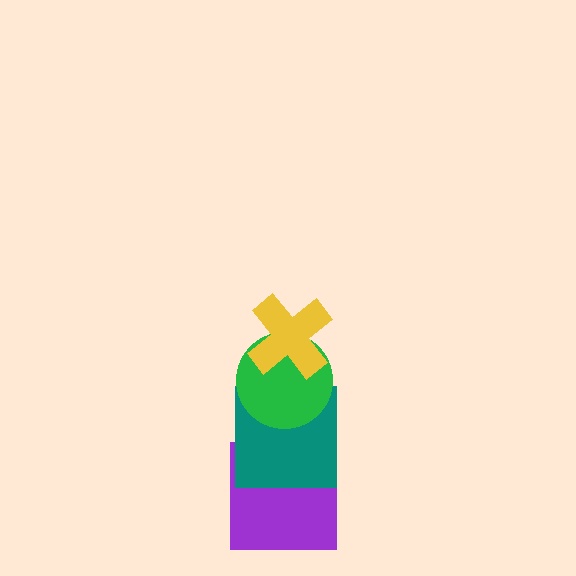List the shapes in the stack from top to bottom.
From top to bottom: the yellow cross, the green circle, the teal square, the purple square.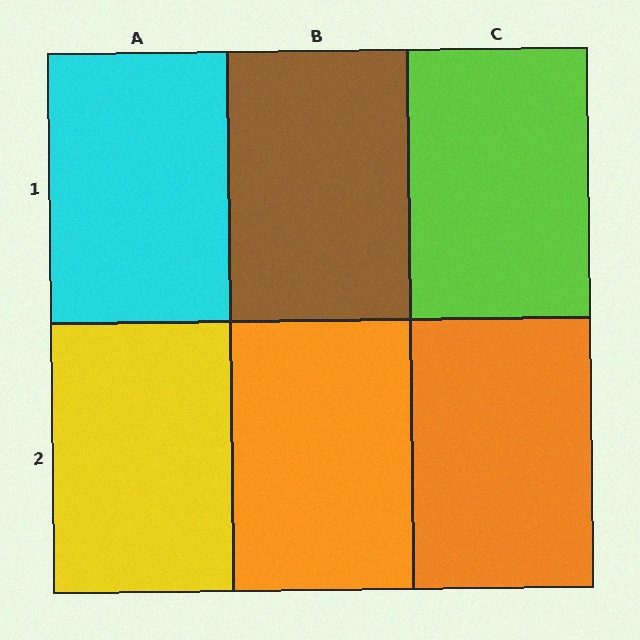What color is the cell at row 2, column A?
Yellow.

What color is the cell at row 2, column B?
Orange.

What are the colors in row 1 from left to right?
Cyan, brown, lime.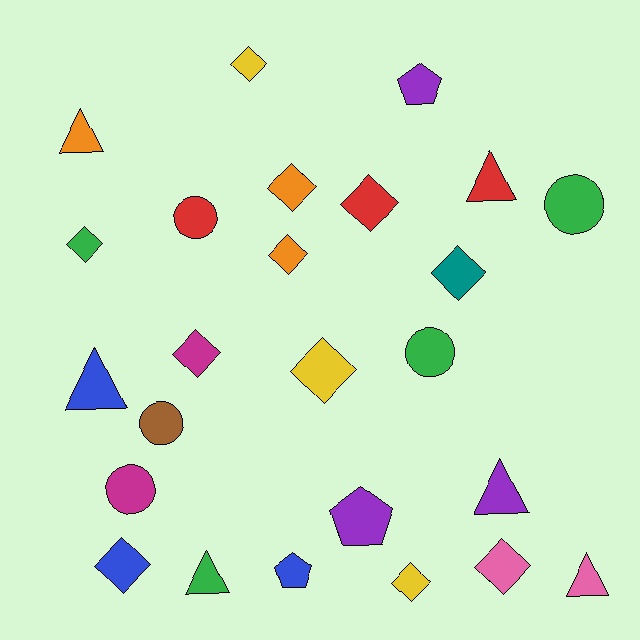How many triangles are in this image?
There are 6 triangles.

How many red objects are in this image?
There are 3 red objects.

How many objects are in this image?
There are 25 objects.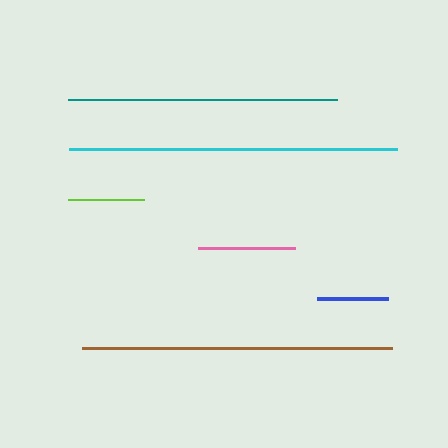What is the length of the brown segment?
The brown segment is approximately 310 pixels long.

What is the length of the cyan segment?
The cyan segment is approximately 328 pixels long.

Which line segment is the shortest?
The blue line is the shortest at approximately 71 pixels.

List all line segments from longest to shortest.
From longest to shortest: cyan, brown, teal, pink, lime, blue.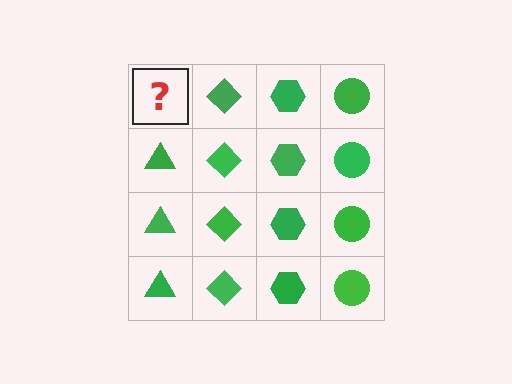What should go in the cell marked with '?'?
The missing cell should contain a green triangle.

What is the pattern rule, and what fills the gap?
The rule is that each column has a consistent shape. The gap should be filled with a green triangle.